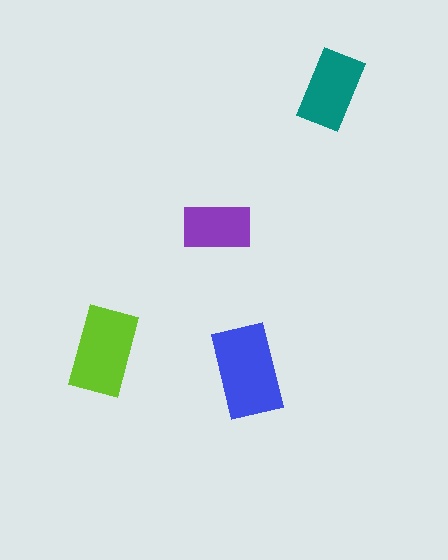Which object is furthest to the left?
The lime rectangle is leftmost.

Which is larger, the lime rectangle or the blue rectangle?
The blue one.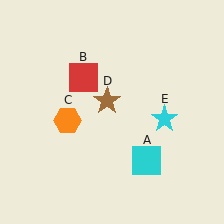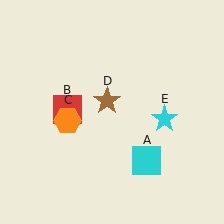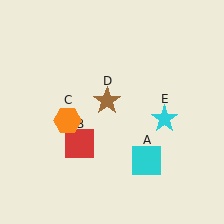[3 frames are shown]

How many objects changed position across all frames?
1 object changed position: red square (object B).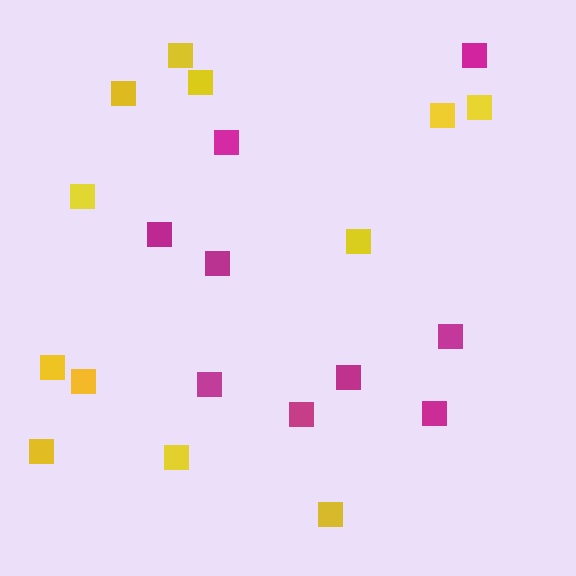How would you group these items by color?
There are 2 groups: one group of yellow squares (12) and one group of magenta squares (9).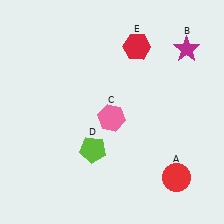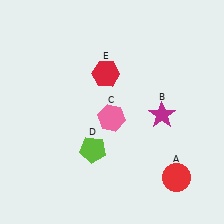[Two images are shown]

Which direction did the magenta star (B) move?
The magenta star (B) moved down.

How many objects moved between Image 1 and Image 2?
2 objects moved between the two images.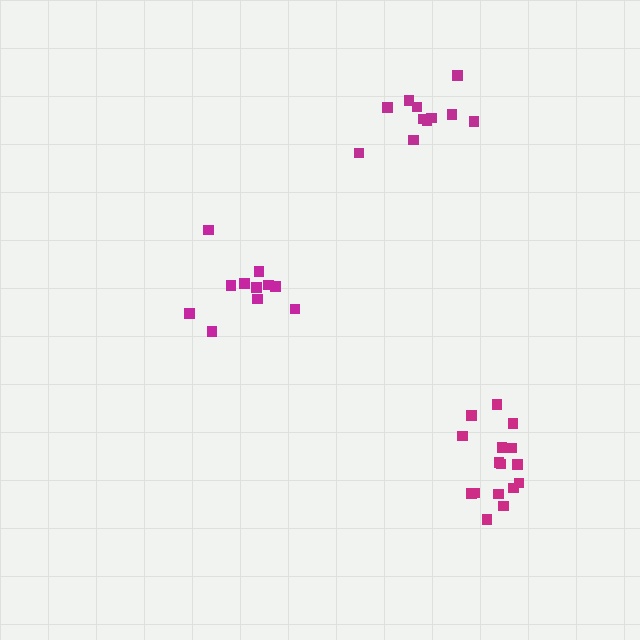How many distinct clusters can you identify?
There are 3 distinct clusters.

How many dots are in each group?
Group 1: 16 dots, Group 2: 11 dots, Group 3: 11 dots (38 total).